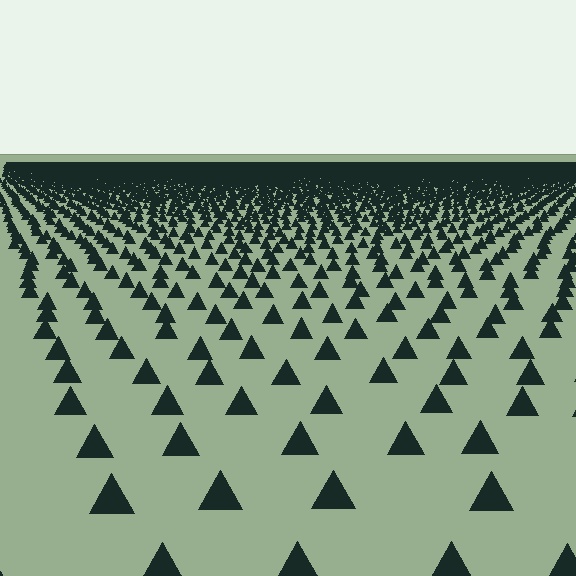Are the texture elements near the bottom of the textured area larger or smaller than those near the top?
Larger. Near the bottom, elements are closer to the viewer and appear at a bigger on-screen size.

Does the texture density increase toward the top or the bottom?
Density increases toward the top.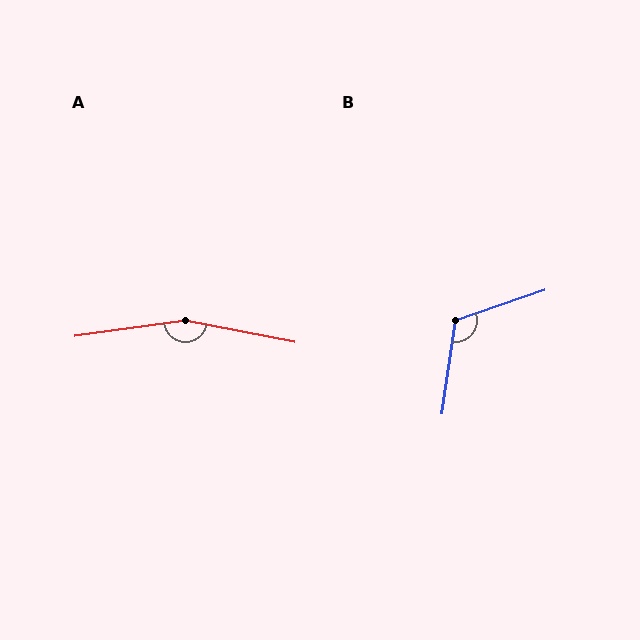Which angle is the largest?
A, at approximately 161 degrees.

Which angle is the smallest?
B, at approximately 117 degrees.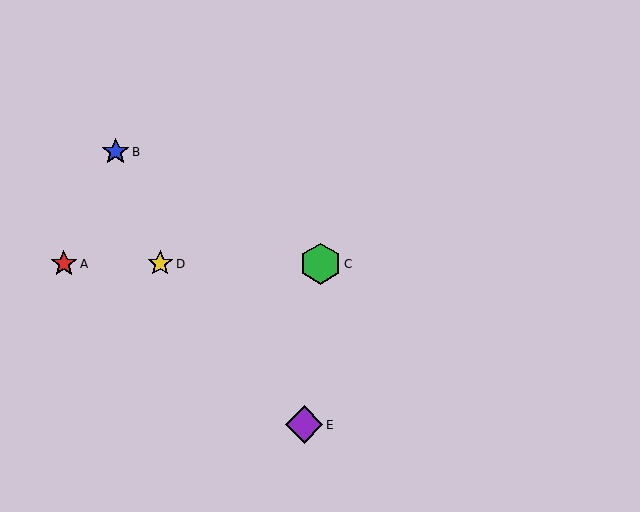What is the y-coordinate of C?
Object C is at y≈264.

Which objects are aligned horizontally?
Objects A, C, D are aligned horizontally.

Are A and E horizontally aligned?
No, A is at y≈264 and E is at y≈425.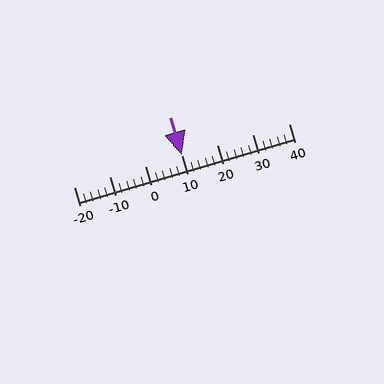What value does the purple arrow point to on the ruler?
The purple arrow points to approximately 10.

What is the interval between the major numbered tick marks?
The major tick marks are spaced 10 units apart.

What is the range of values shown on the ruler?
The ruler shows values from -20 to 40.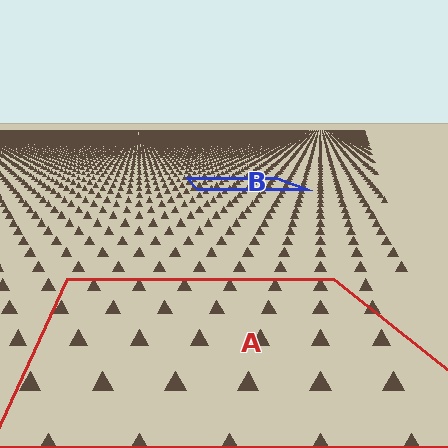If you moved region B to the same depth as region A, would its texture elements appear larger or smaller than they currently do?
They would appear larger. At a closer depth, the same texture elements are projected at a bigger on-screen size.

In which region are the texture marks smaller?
The texture marks are smaller in region B, because it is farther away.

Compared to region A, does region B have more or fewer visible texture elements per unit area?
Region B has more texture elements per unit area — they are packed more densely because it is farther away.